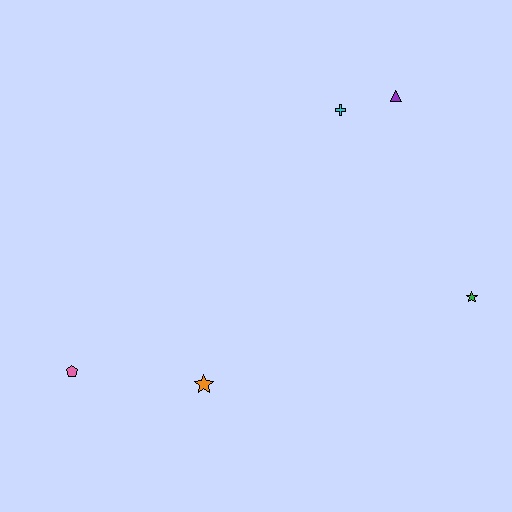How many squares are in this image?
There are no squares.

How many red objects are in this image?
There are no red objects.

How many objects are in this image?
There are 5 objects.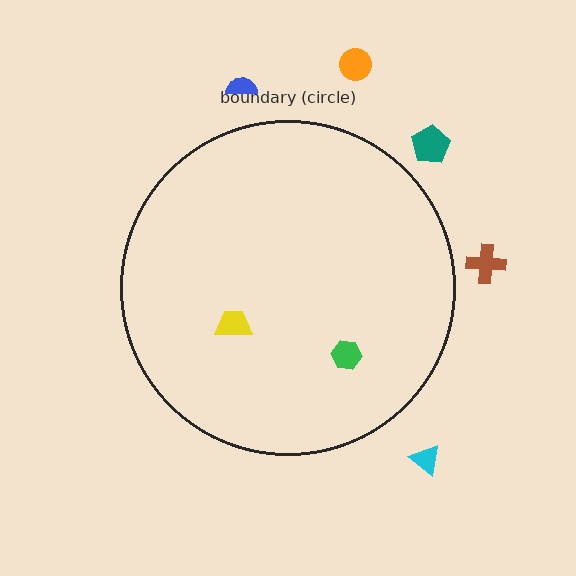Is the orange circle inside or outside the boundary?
Outside.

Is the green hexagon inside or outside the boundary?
Inside.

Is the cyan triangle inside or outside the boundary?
Outside.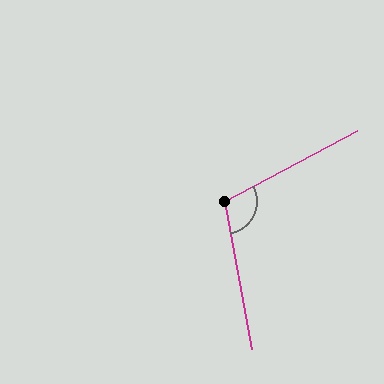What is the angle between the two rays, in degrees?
Approximately 108 degrees.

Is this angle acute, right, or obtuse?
It is obtuse.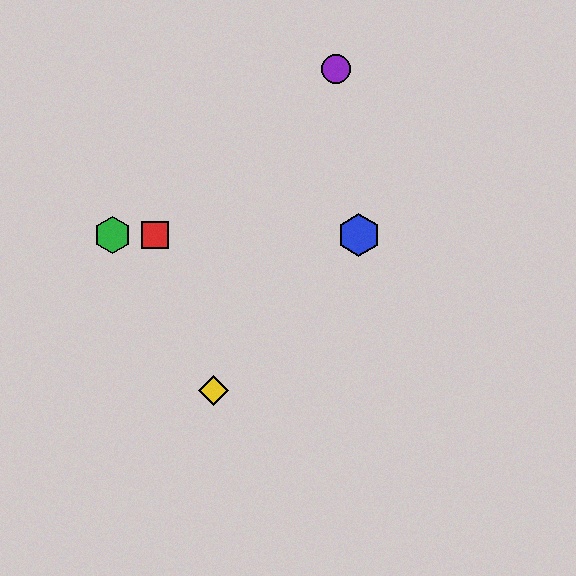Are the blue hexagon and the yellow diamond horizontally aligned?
No, the blue hexagon is at y≈235 and the yellow diamond is at y≈390.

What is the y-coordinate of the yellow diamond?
The yellow diamond is at y≈390.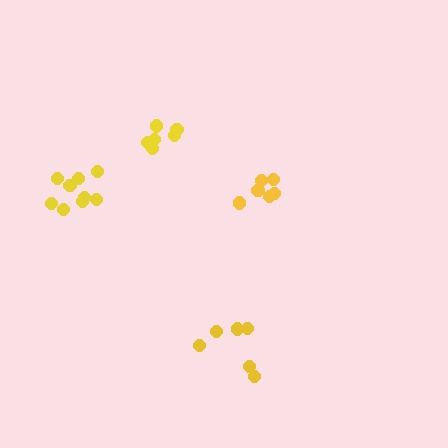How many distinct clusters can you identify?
There are 4 distinct clusters.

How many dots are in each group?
Group 1: 6 dots, Group 2: 6 dots, Group 3: 6 dots, Group 4: 9 dots (27 total).